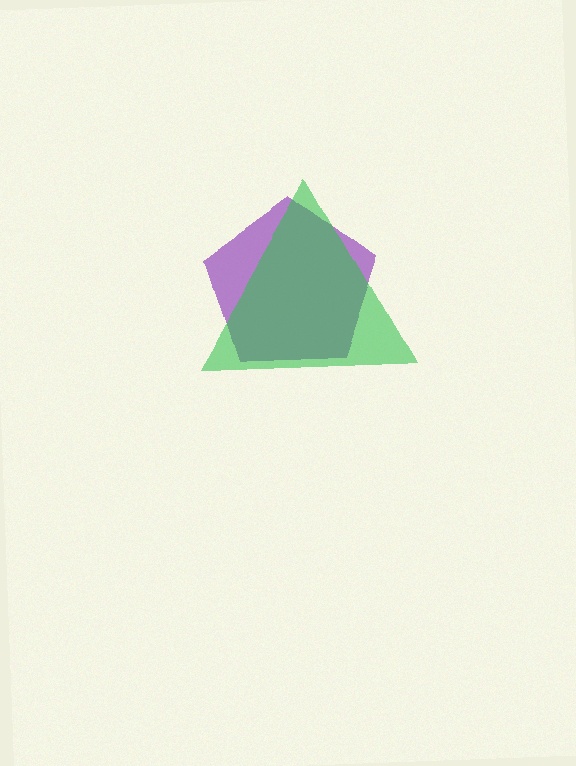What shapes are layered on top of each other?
The layered shapes are: a purple pentagon, a green triangle.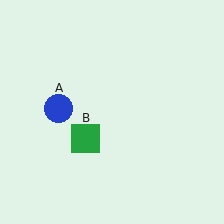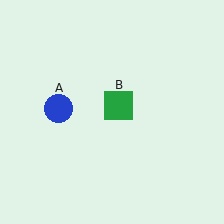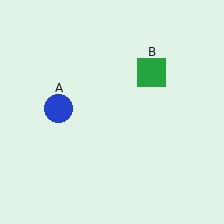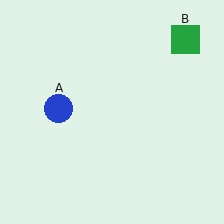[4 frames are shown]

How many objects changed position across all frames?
1 object changed position: green square (object B).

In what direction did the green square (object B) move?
The green square (object B) moved up and to the right.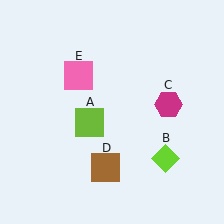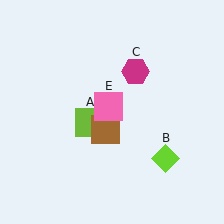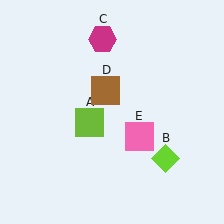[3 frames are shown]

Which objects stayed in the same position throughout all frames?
Lime square (object A) and lime diamond (object B) remained stationary.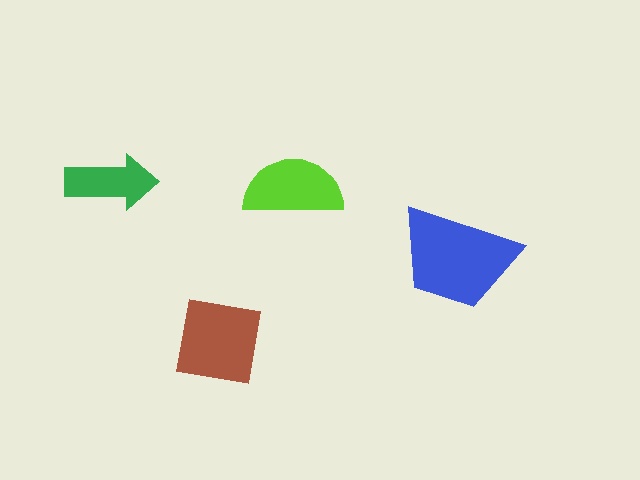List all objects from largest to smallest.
The blue trapezoid, the brown square, the lime semicircle, the green arrow.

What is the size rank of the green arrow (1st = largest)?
4th.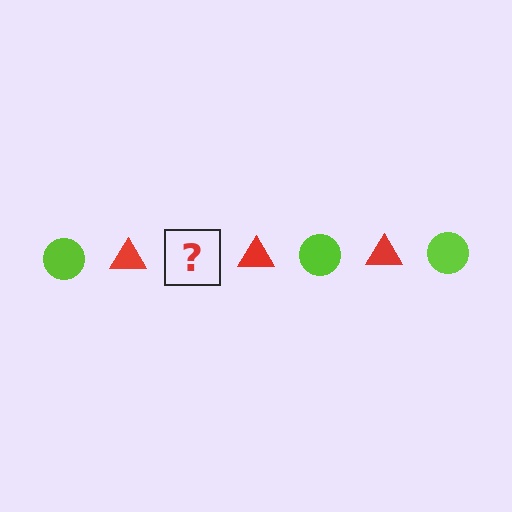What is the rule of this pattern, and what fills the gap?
The rule is that the pattern alternates between lime circle and red triangle. The gap should be filled with a lime circle.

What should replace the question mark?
The question mark should be replaced with a lime circle.